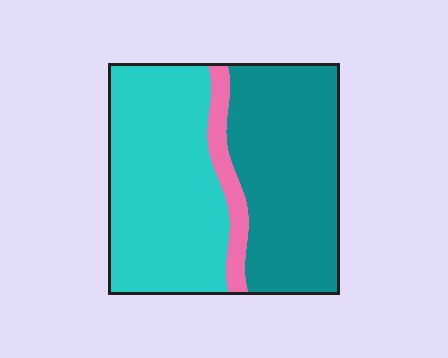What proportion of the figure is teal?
Teal takes up between a quarter and a half of the figure.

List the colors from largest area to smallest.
From largest to smallest: cyan, teal, pink.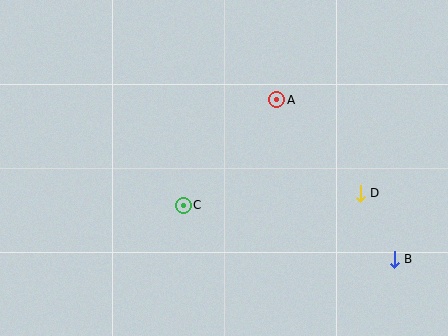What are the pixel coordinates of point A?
Point A is at (277, 100).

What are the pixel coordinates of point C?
Point C is at (183, 205).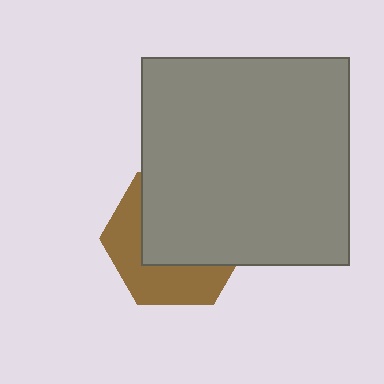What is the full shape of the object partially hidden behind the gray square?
The partially hidden object is a brown hexagon.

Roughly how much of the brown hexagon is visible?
A small part of it is visible (roughly 42%).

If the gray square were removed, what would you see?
You would see the complete brown hexagon.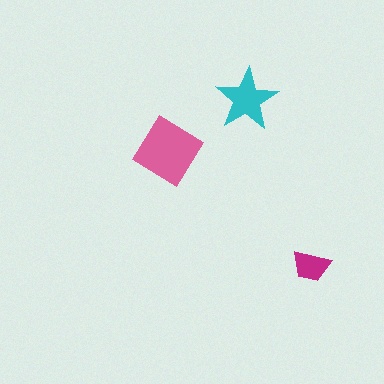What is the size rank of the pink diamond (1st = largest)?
1st.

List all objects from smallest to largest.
The magenta trapezoid, the cyan star, the pink diamond.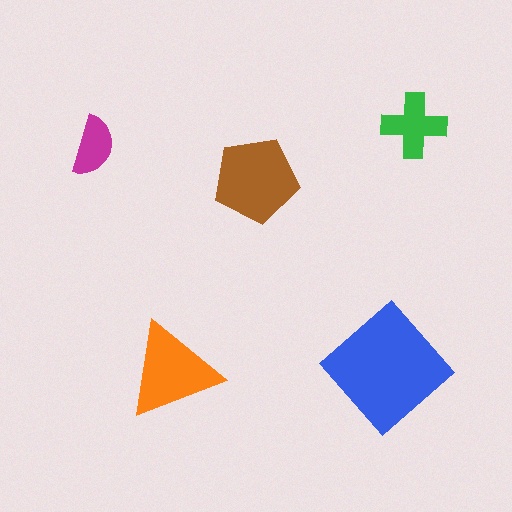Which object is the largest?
The blue diamond.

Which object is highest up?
The green cross is topmost.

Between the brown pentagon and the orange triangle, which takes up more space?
The brown pentagon.